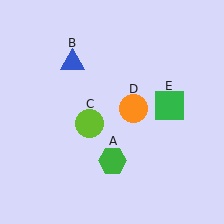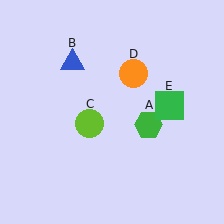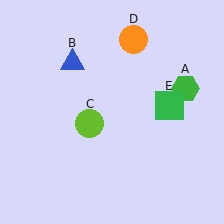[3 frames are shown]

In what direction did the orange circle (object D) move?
The orange circle (object D) moved up.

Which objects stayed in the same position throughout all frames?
Blue triangle (object B) and lime circle (object C) and green square (object E) remained stationary.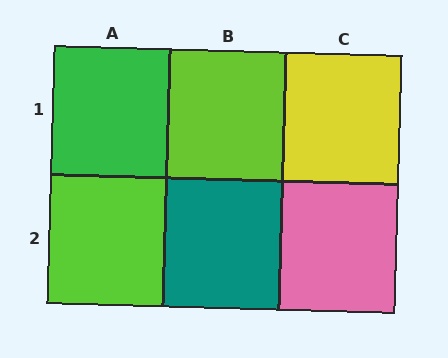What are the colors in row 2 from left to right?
Lime, teal, pink.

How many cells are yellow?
1 cell is yellow.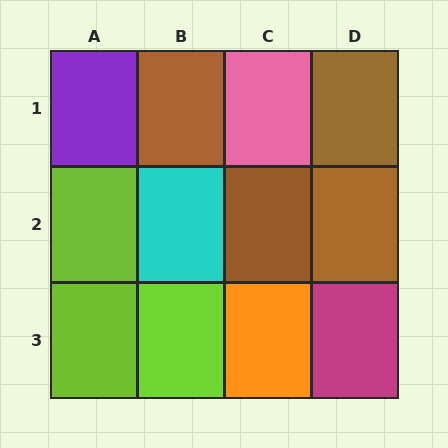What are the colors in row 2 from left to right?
Lime, cyan, brown, brown.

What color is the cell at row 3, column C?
Orange.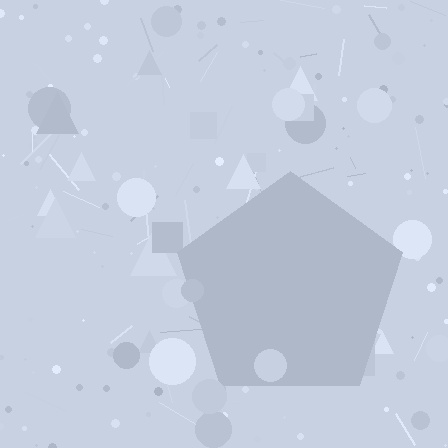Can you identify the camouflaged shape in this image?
The camouflaged shape is a pentagon.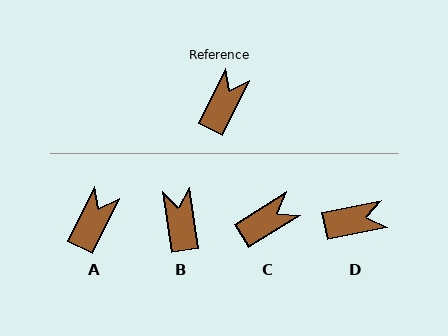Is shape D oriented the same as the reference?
No, it is off by about 52 degrees.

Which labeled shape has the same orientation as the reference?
A.